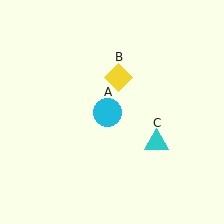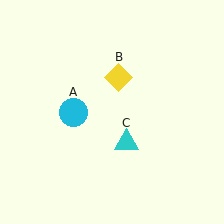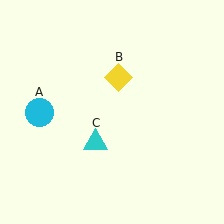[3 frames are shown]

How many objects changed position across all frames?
2 objects changed position: cyan circle (object A), cyan triangle (object C).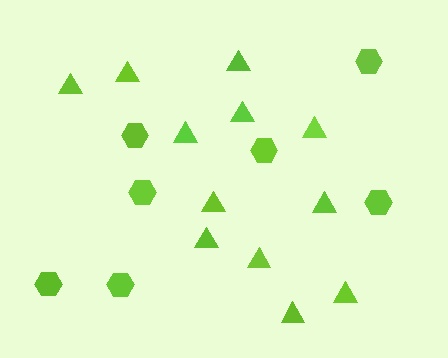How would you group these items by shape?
There are 2 groups: one group of triangles (12) and one group of hexagons (7).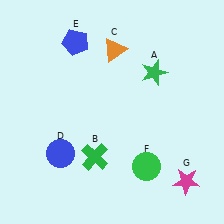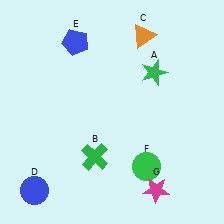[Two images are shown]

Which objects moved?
The objects that moved are: the orange triangle (C), the blue circle (D), the magenta star (G).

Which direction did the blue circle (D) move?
The blue circle (D) moved down.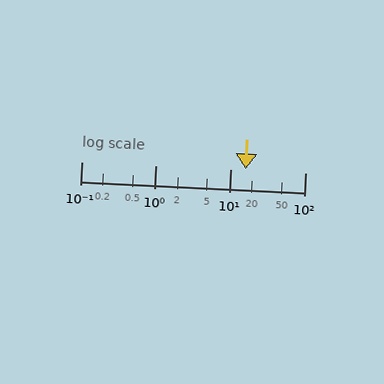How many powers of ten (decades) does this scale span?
The scale spans 3 decades, from 0.1 to 100.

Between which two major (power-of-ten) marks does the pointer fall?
The pointer is between 10 and 100.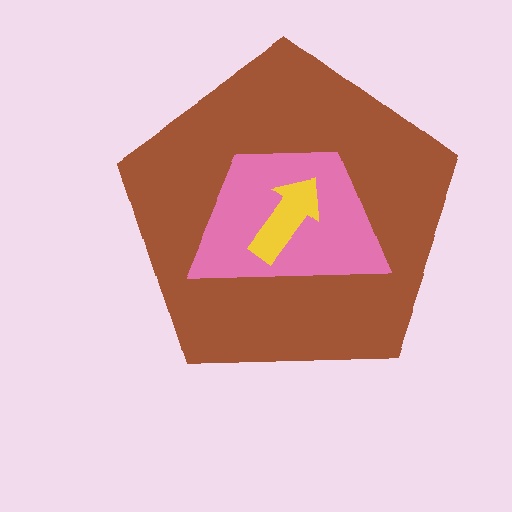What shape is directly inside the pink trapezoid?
The yellow arrow.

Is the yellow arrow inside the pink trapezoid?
Yes.